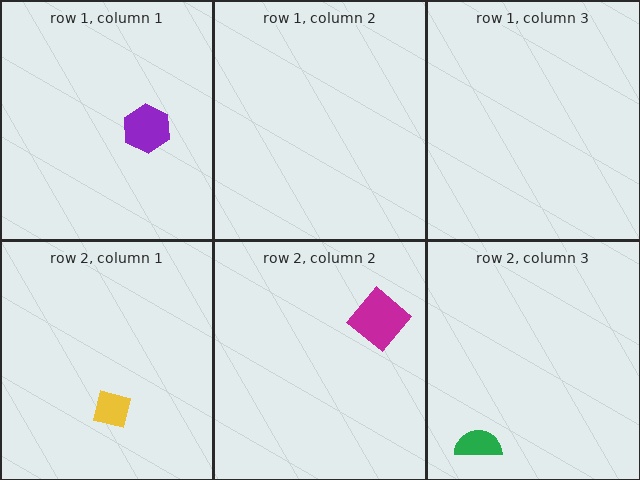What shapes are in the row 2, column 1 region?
The yellow square.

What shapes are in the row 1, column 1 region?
The purple hexagon.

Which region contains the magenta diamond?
The row 2, column 2 region.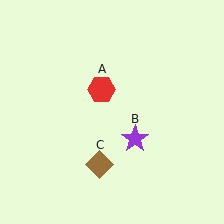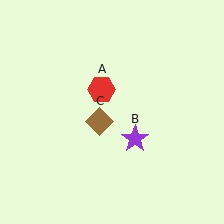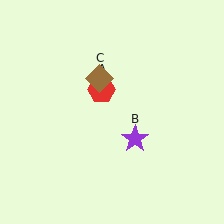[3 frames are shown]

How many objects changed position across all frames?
1 object changed position: brown diamond (object C).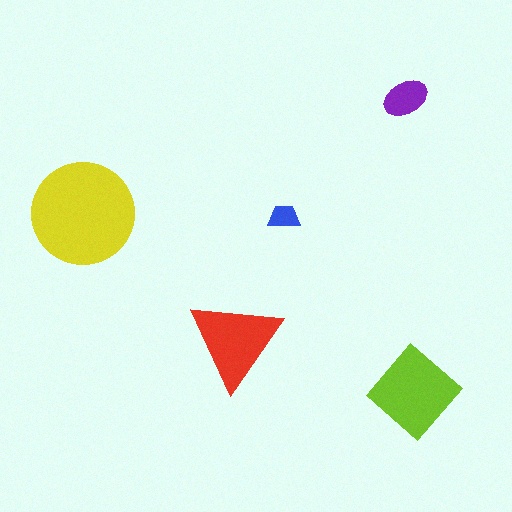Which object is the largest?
The yellow circle.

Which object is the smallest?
The blue trapezoid.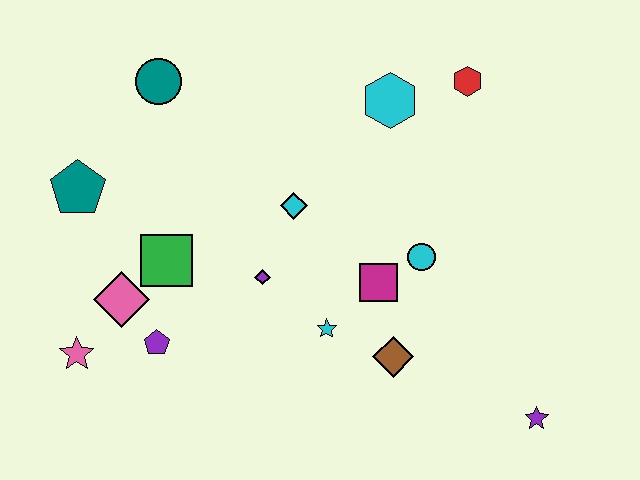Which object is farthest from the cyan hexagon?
The pink star is farthest from the cyan hexagon.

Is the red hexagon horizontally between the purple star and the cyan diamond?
Yes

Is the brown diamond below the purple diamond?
Yes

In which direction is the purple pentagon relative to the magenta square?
The purple pentagon is to the left of the magenta square.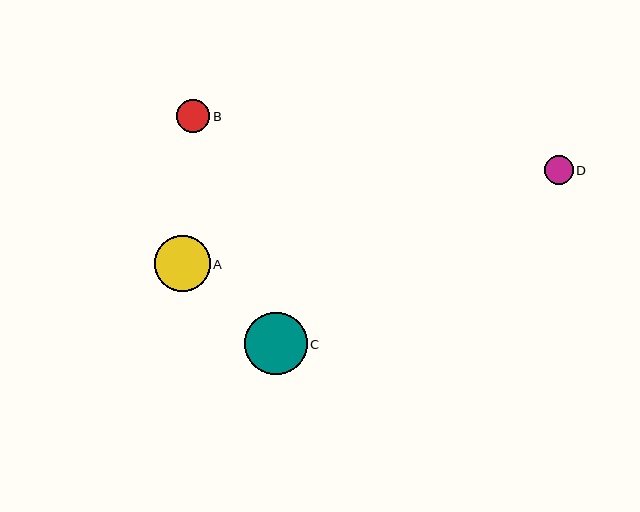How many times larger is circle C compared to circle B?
Circle C is approximately 1.9 times the size of circle B.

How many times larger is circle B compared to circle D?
Circle B is approximately 1.2 times the size of circle D.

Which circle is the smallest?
Circle D is the smallest with a size of approximately 28 pixels.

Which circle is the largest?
Circle C is the largest with a size of approximately 63 pixels.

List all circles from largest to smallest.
From largest to smallest: C, A, B, D.